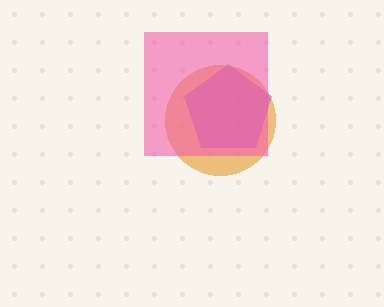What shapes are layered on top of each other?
The layered shapes are: an orange circle, a purple pentagon, a pink square.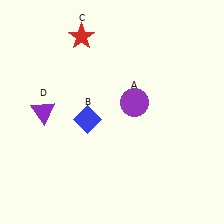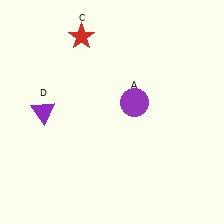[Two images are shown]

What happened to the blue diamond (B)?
The blue diamond (B) was removed in Image 2. It was in the bottom-left area of Image 1.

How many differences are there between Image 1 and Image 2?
There is 1 difference between the two images.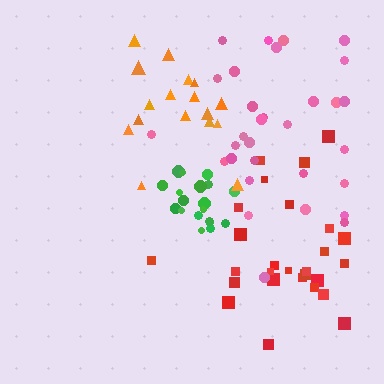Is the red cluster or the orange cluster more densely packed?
Orange.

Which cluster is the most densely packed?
Green.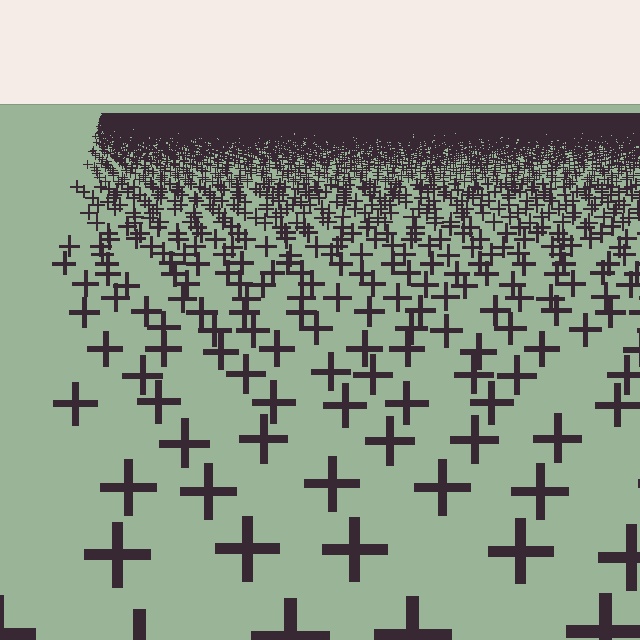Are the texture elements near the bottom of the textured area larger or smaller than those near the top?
Larger. Near the bottom, elements are closer to the viewer and appear at a bigger on-screen size.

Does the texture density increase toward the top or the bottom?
Density increases toward the top.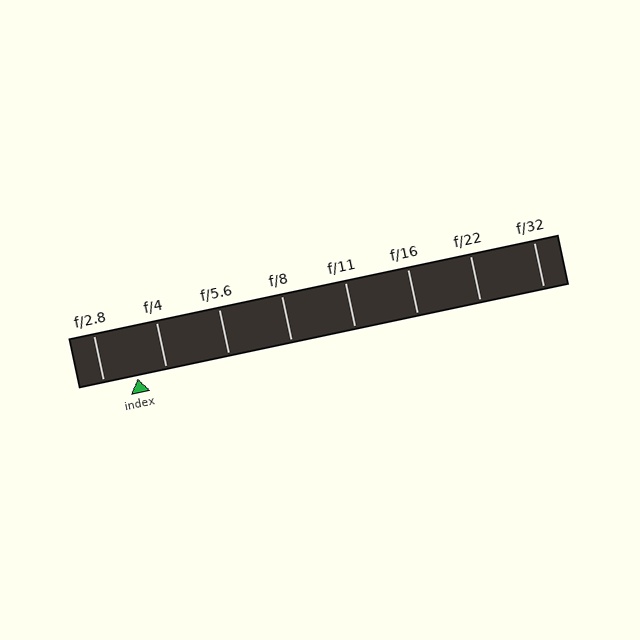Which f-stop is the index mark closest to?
The index mark is closest to f/4.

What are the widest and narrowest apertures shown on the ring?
The widest aperture shown is f/2.8 and the narrowest is f/32.